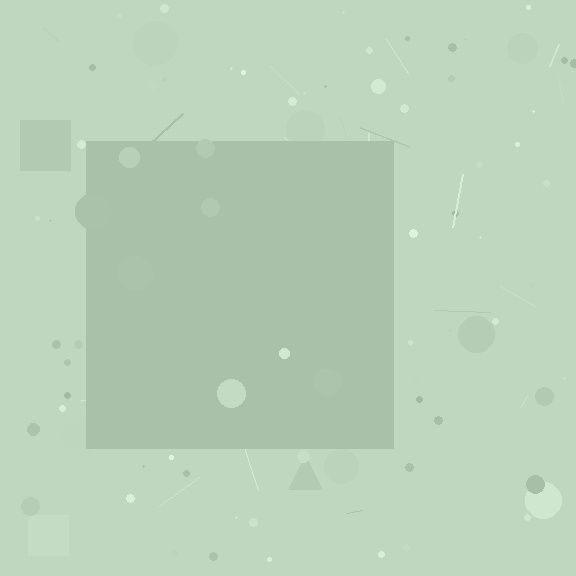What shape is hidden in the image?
A square is hidden in the image.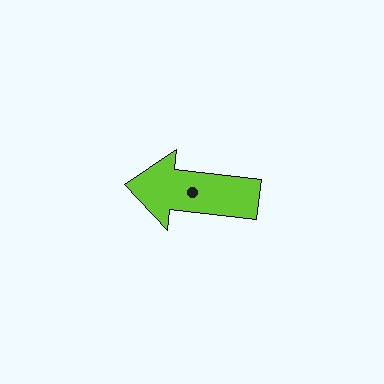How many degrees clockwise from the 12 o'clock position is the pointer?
Approximately 276 degrees.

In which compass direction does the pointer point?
West.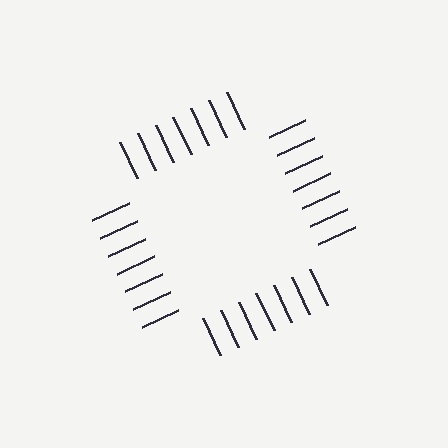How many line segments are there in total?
28 — 7 along each of the 4 edges.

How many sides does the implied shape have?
4 sides — the line-ends trace a square.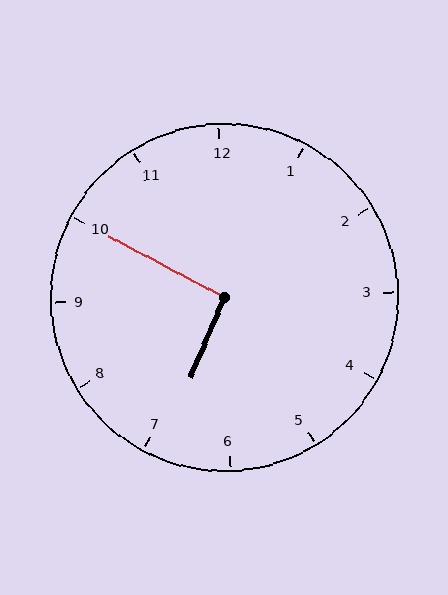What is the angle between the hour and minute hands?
Approximately 95 degrees.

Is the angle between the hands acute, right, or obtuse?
It is right.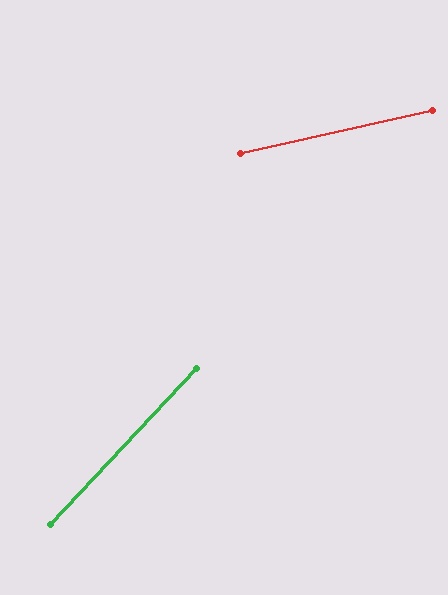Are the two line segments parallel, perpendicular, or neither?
Neither parallel nor perpendicular — they differ by about 34°.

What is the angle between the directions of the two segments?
Approximately 34 degrees.